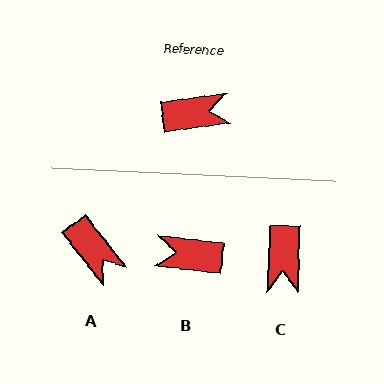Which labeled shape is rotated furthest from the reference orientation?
B, about 166 degrees away.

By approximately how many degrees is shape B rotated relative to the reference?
Approximately 166 degrees counter-clockwise.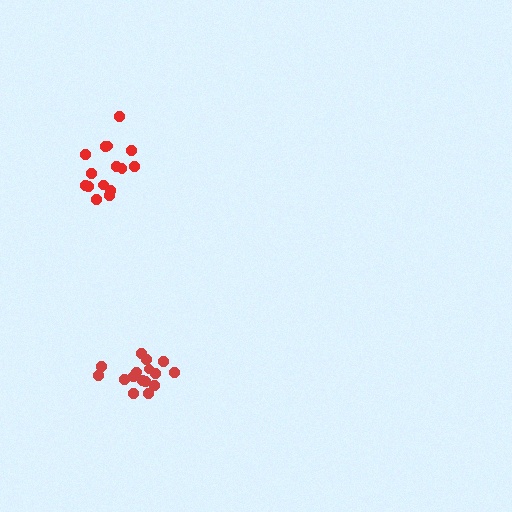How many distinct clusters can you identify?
There are 2 distinct clusters.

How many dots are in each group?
Group 1: 15 dots, Group 2: 16 dots (31 total).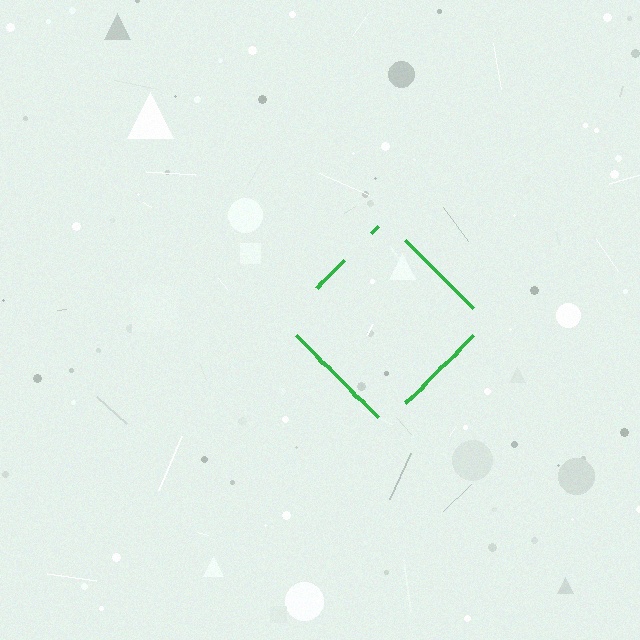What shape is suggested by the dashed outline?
The dashed outline suggests a diamond.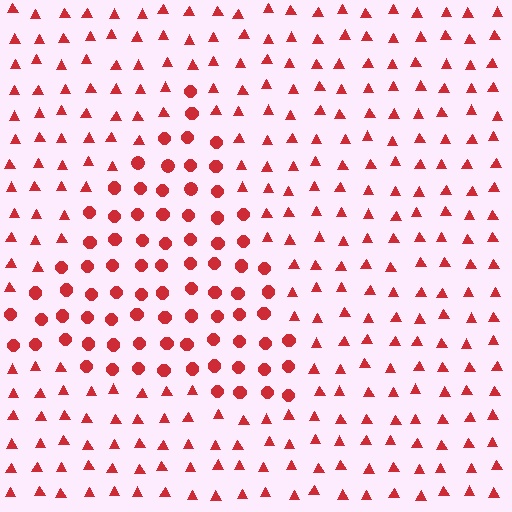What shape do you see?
I see a triangle.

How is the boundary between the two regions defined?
The boundary is defined by a change in element shape: circles inside vs. triangles outside. All elements share the same color and spacing.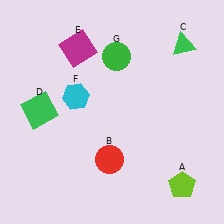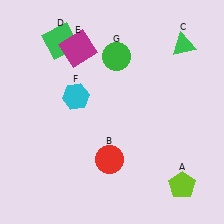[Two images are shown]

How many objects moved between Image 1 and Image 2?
1 object moved between the two images.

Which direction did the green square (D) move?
The green square (D) moved up.